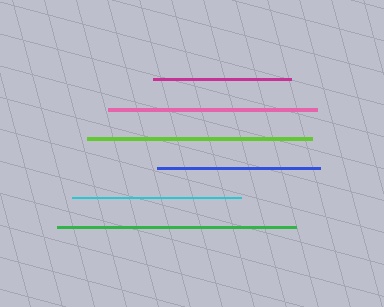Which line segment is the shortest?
The magenta line is the shortest at approximately 138 pixels.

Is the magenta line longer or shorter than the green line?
The green line is longer than the magenta line.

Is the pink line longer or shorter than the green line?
The green line is longer than the pink line.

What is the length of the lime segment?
The lime segment is approximately 226 pixels long.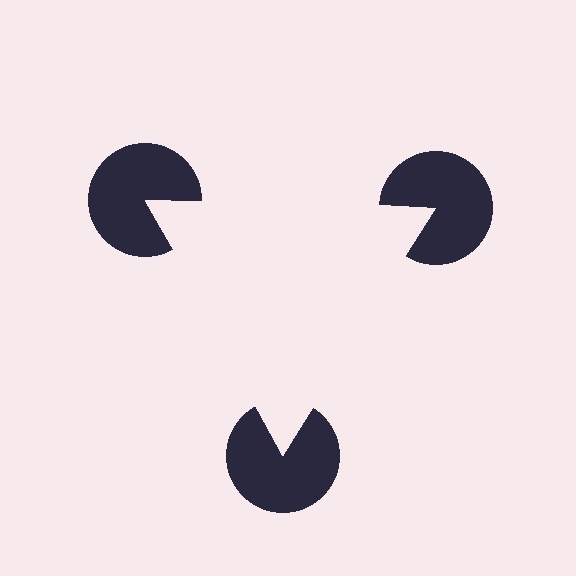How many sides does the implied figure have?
3 sides.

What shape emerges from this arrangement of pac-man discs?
An illusory triangle — its edges are inferred from the aligned wedge cuts in the pac-man discs, not physically drawn.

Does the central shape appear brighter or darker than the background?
It typically appears slightly brighter than the background, even though no actual brightness change is drawn.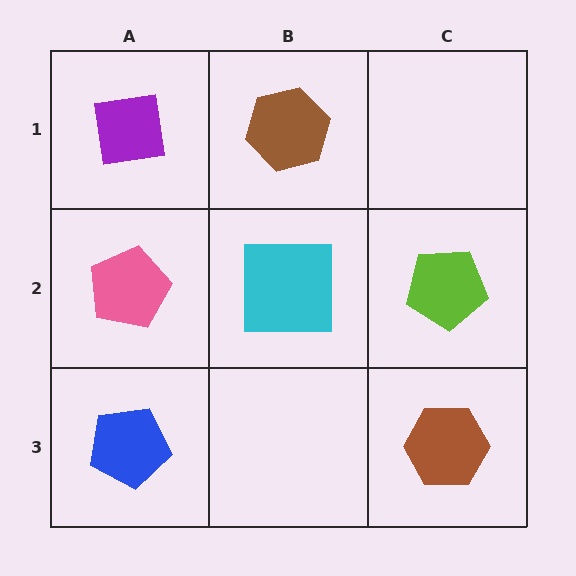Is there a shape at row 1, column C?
No, that cell is empty.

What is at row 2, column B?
A cyan square.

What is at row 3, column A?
A blue pentagon.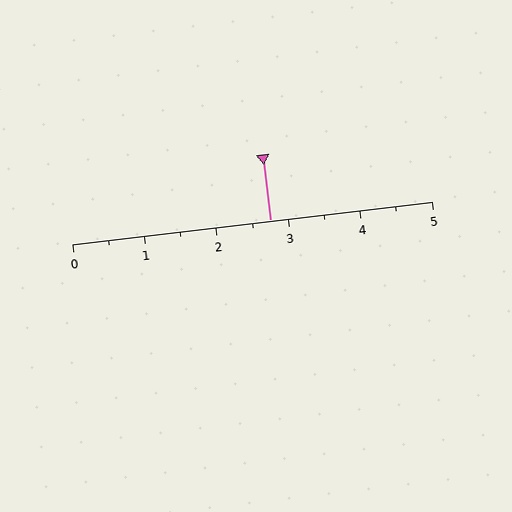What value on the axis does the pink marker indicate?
The marker indicates approximately 2.8.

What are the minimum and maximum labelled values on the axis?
The axis runs from 0 to 5.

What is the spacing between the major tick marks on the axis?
The major ticks are spaced 1 apart.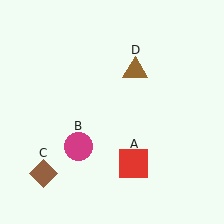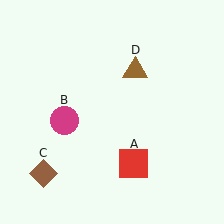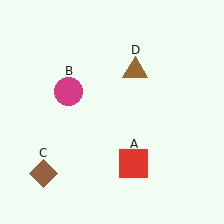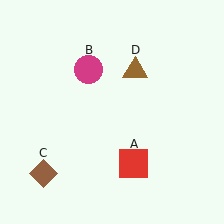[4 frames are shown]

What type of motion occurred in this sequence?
The magenta circle (object B) rotated clockwise around the center of the scene.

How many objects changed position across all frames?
1 object changed position: magenta circle (object B).